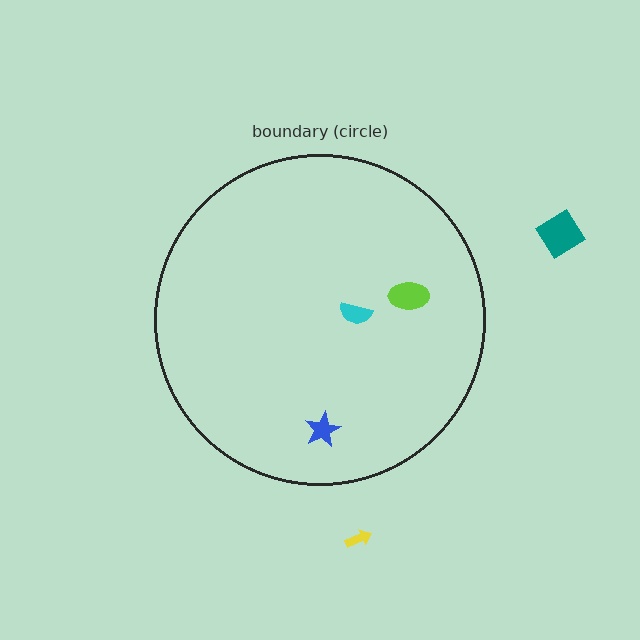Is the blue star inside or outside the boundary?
Inside.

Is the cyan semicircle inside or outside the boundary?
Inside.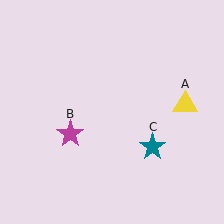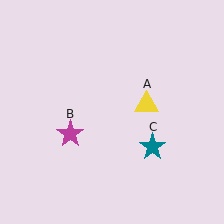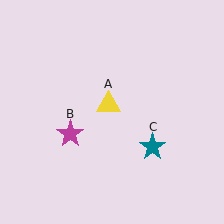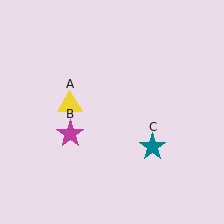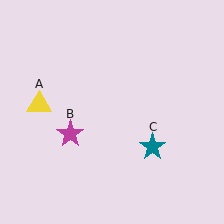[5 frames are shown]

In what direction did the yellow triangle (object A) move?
The yellow triangle (object A) moved left.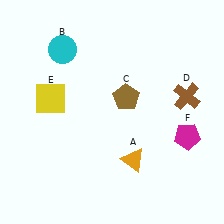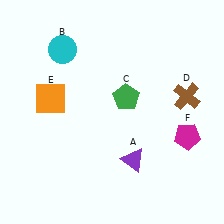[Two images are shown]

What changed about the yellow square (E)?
In Image 1, E is yellow. In Image 2, it changed to orange.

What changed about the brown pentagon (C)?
In Image 1, C is brown. In Image 2, it changed to green.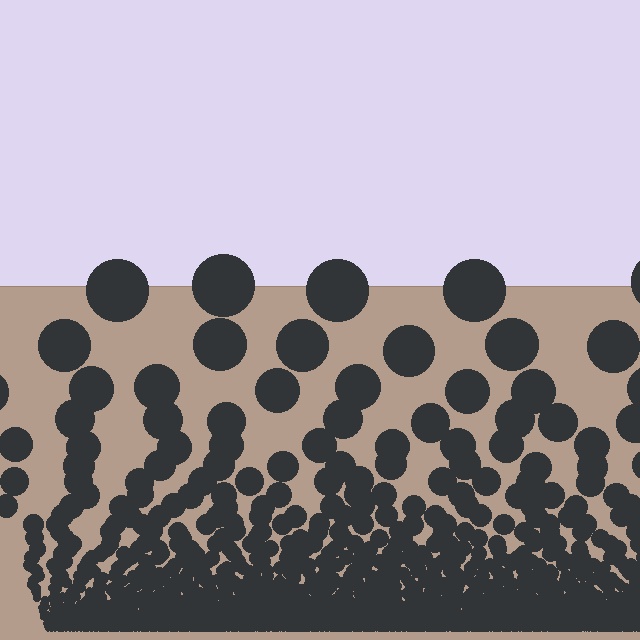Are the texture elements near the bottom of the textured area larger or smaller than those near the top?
Smaller. The gradient is inverted — elements near the bottom are smaller and denser.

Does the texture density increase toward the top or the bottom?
Density increases toward the bottom.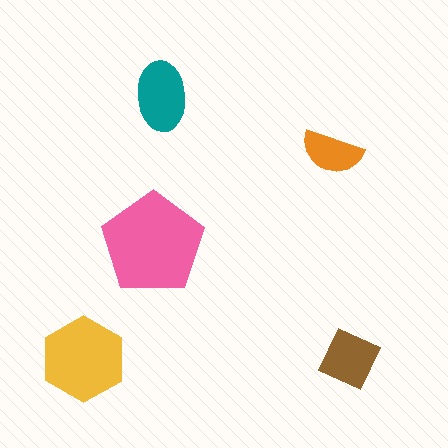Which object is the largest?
The pink pentagon.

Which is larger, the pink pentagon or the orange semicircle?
The pink pentagon.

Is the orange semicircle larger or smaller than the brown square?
Smaller.